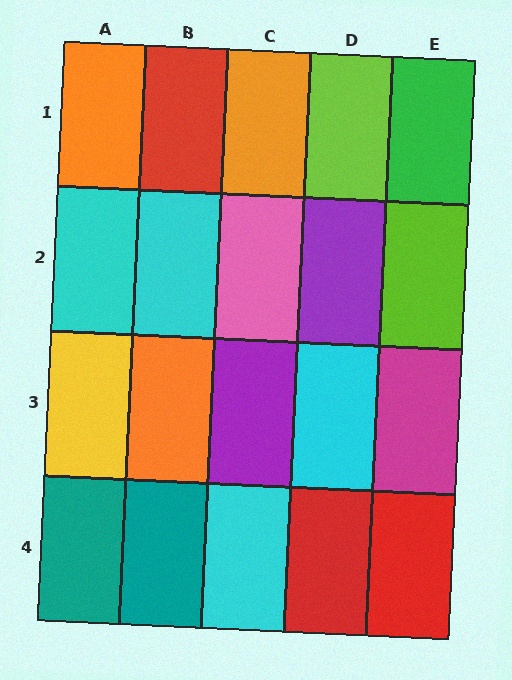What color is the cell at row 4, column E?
Red.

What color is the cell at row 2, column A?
Cyan.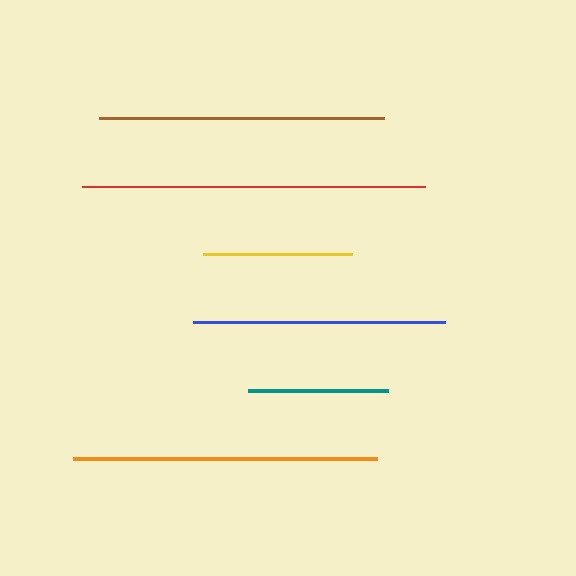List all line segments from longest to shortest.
From longest to shortest: red, orange, brown, blue, yellow, teal.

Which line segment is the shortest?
The teal line is the shortest at approximately 140 pixels.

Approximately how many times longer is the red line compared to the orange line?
The red line is approximately 1.1 times the length of the orange line.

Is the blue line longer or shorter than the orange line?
The orange line is longer than the blue line.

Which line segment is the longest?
The red line is the longest at approximately 342 pixels.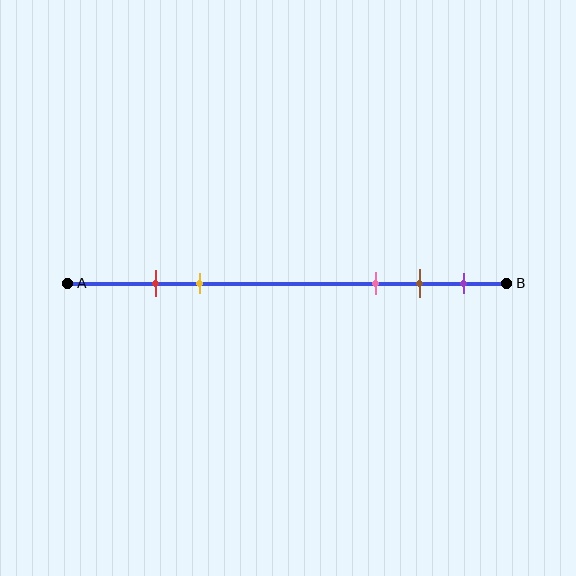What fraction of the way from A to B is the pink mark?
The pink mark is approximately 70% (0.7) of the way from A to B.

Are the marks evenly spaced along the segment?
No, the marks are not evenly spaced.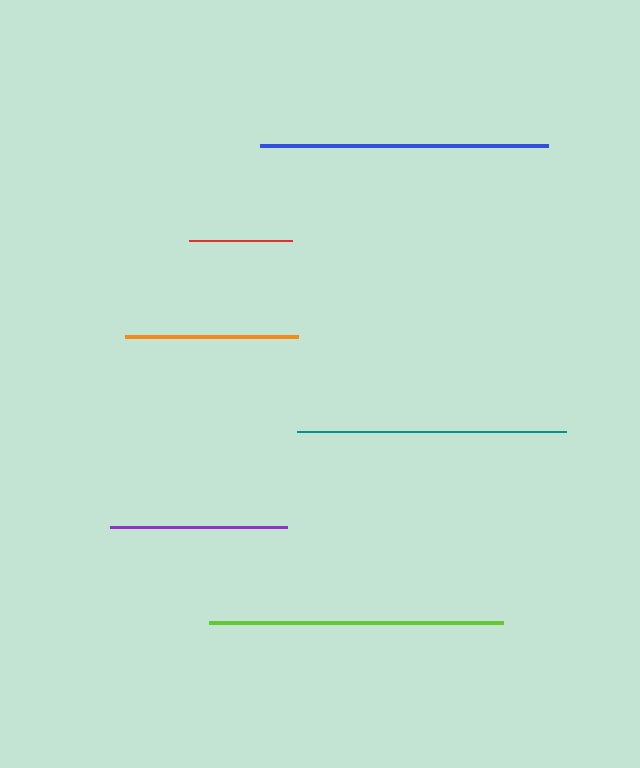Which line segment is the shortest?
The red line is the shortest at approximately 103 pixels.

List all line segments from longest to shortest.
From longest to shortest: lime, blue, teal, purple, orange, red.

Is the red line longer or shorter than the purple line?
The purple line is longer than the red line.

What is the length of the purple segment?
The purple segment is approximately 177 pixels long.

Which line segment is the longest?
The lime line is the longest at approximately 294 pixels.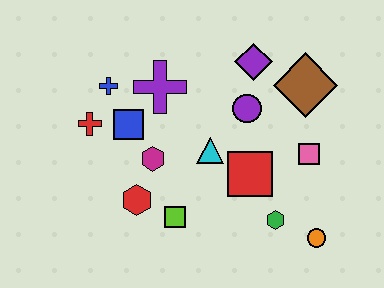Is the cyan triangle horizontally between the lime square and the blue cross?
No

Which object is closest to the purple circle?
The purple diamond is closest to the purple circle.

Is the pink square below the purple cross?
Yes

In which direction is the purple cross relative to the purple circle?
The purple cross is to the left of the purple circle.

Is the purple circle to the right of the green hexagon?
No